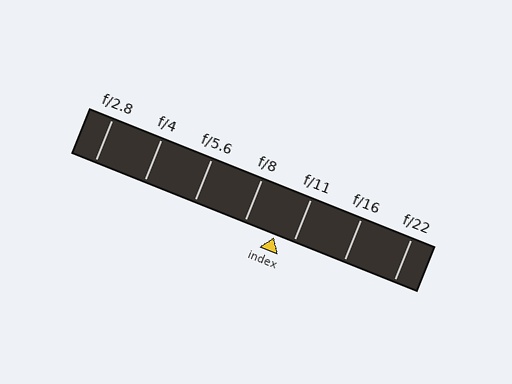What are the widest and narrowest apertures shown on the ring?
The widest aperture shown is f/2.8 and the narrowest is f/22.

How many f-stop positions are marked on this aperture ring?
There are 7 f-stop positions marked.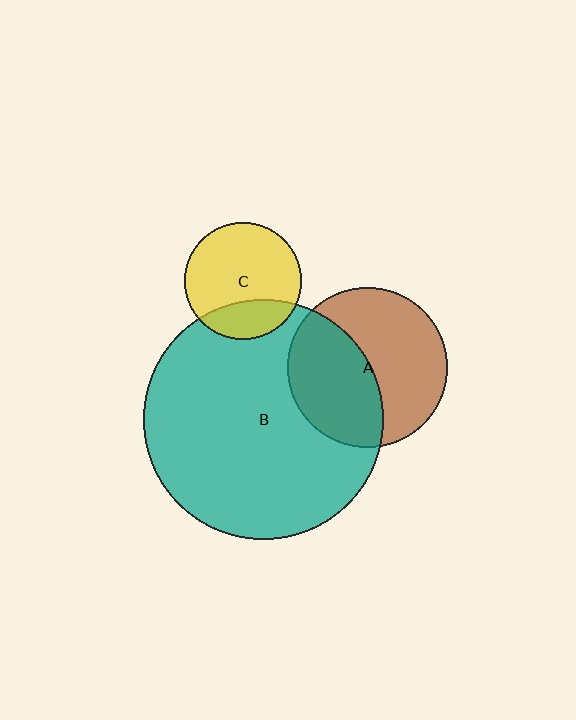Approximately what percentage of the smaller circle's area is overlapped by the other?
Approximately 45%.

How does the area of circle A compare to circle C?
Approximately 1.9 times.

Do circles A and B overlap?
Yes.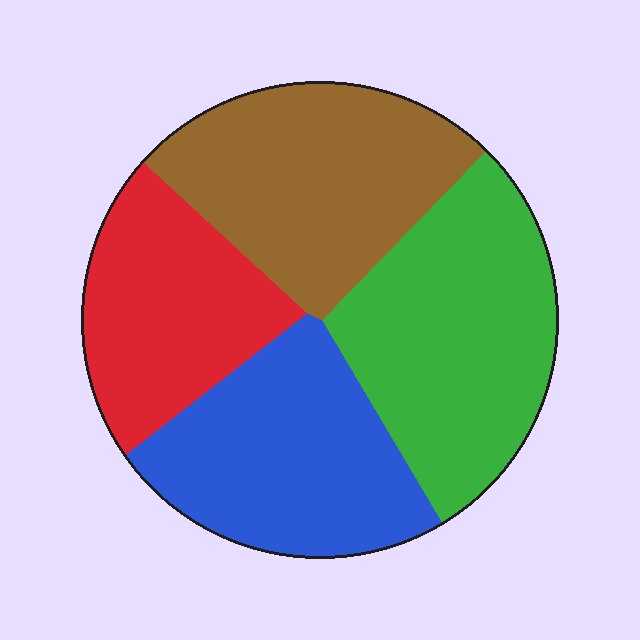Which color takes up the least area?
Red, at roughly 20%.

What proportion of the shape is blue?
Blue takes up about one quarter (1/4) of the shape.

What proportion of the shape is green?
Green takes up about one quarter (1/4) of the shape.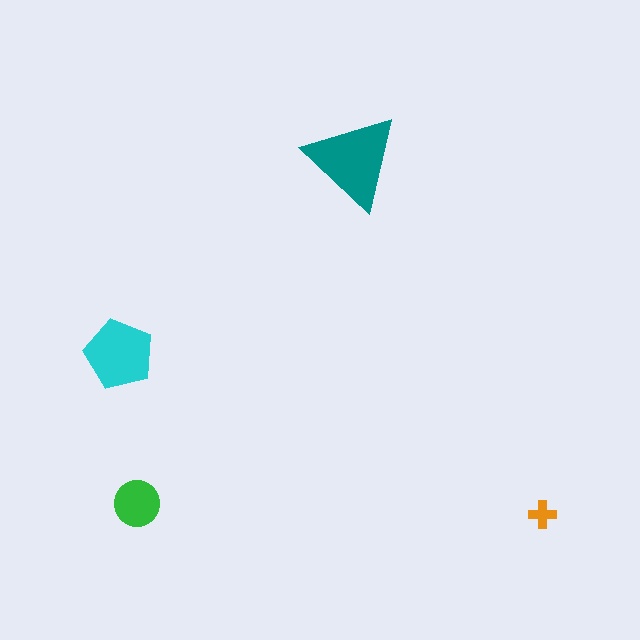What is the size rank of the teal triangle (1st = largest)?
1st.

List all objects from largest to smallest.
The teal triangle, the cyan pentagon, the green circle, the orange cross.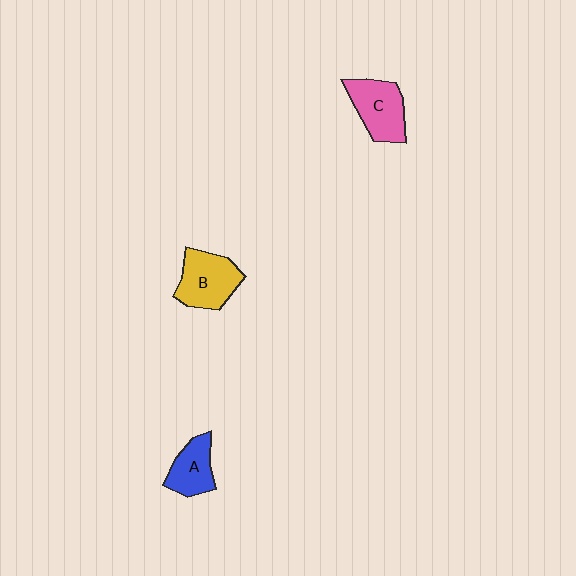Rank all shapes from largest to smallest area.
From largest to smallest: B (yellow), C (pink), A (blue).